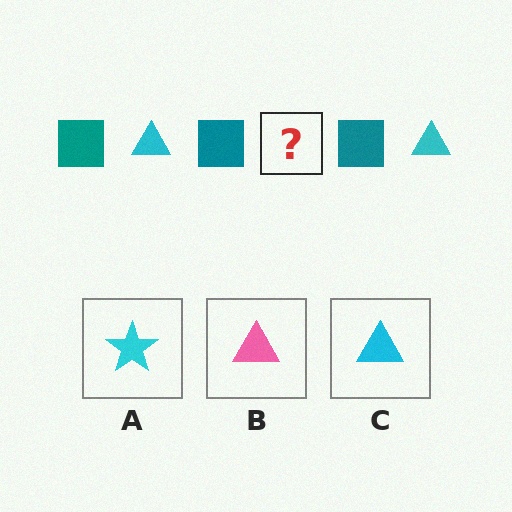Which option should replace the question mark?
Option C.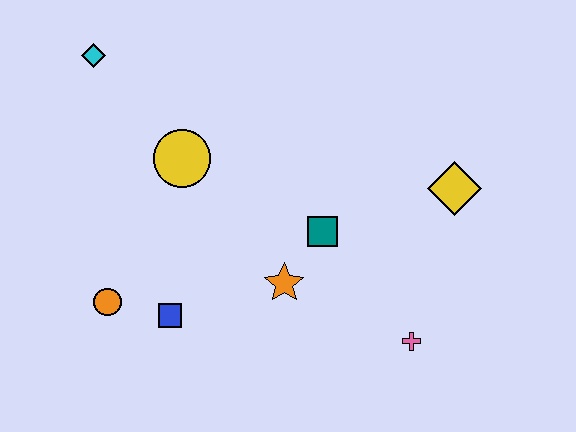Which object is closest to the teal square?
The orange star is closest to the teal square.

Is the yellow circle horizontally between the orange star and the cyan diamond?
Yes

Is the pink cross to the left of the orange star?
No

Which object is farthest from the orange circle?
The yellow diamond is farthest from the orange circle.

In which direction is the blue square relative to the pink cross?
The blue square is to the left of the pink cross.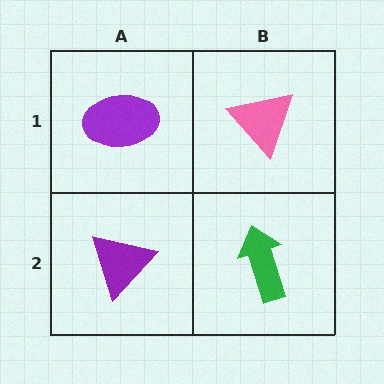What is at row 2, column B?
A green arrow.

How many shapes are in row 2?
2 shapes.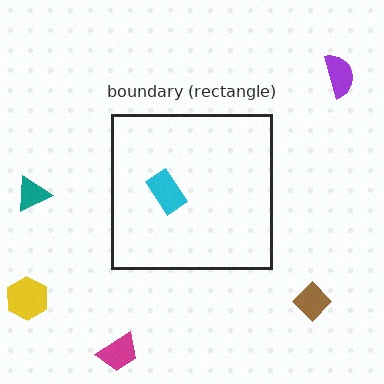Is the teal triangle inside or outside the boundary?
Outside.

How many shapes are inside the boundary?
1 inside, 5 outside.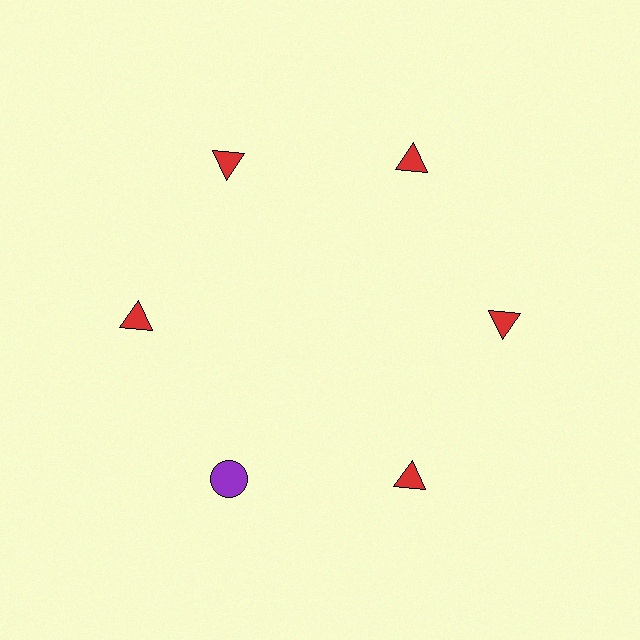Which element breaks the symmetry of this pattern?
The purple circle at roughly the 7 o'clock position breaks the symmetry. All other shapes are red triangles.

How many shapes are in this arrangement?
There are 6 shapes arranged in a ring pattern.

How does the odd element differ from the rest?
It differs in both color (purple instead of red) and shape (circle instead of triangle).